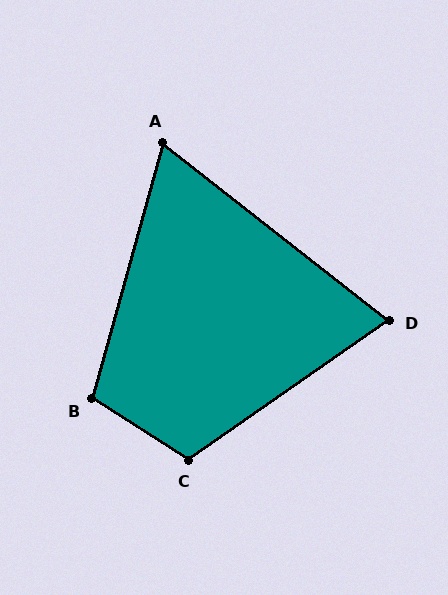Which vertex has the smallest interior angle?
A, at approximately 67 degrees.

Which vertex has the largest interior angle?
C, at approximately 113 degrees.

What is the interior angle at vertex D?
Approximately 73 degrees (acute).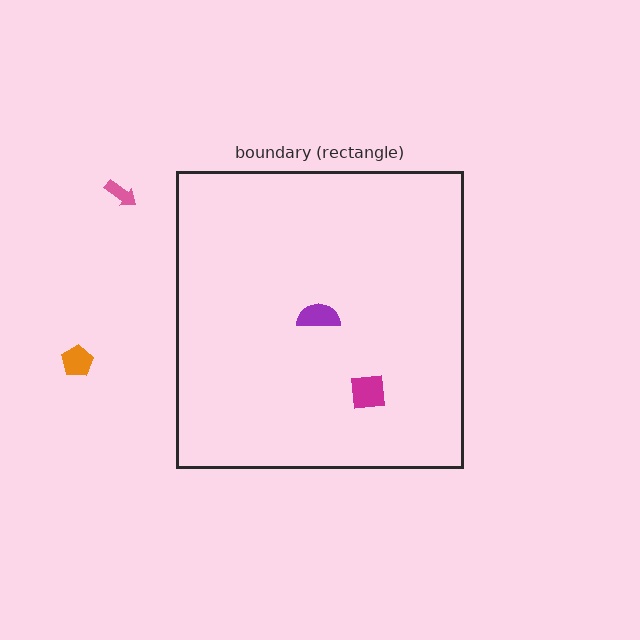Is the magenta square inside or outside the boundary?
Inside.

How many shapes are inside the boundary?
2 inside, 2 outside.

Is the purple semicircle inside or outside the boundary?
Inside.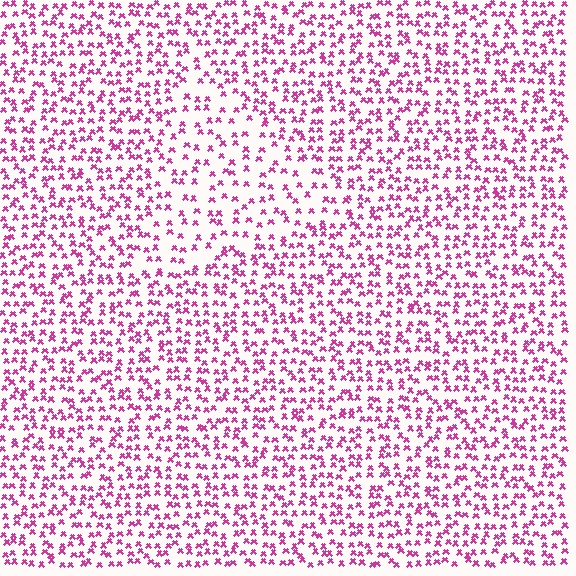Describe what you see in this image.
The image contains small magenta elements arranged at two different densities. A triangle-shaped region is visible where the elements are less densely packed than the surrounding area.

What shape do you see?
I see a triangle.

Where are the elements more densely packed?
The elements are more densely packed outside the triangle boundary.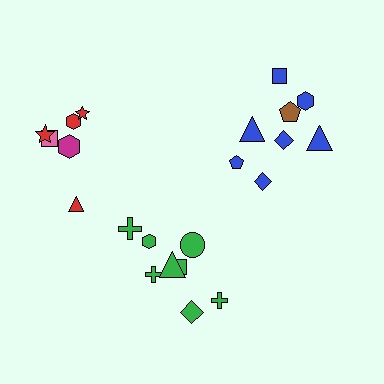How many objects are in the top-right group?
There are 8 objects.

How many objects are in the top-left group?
There are 6 objects.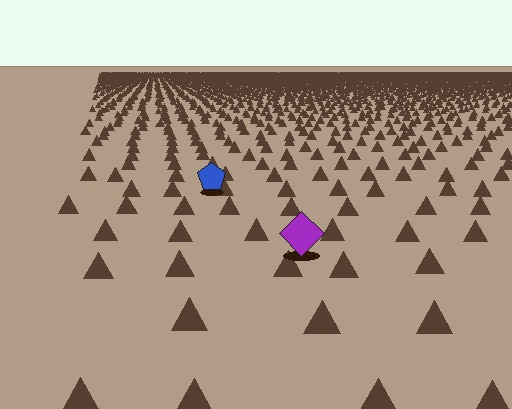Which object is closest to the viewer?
The purple diamond is closest. The texture marks near it are larger and more spread out.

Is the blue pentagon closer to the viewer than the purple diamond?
No. The purple diamond is closer — you can tell from the texture gradient: the ground texture is coarser near it.